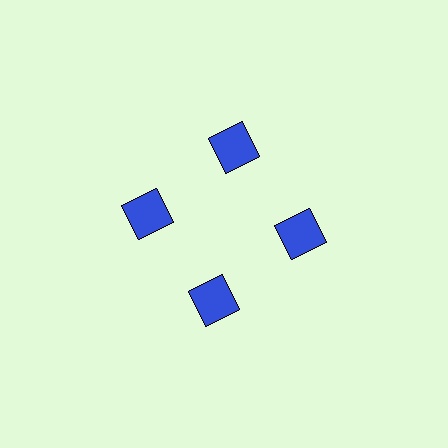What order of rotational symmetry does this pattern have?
This pattern has 4-fold rotational symmetry.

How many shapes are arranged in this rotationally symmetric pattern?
There are 4 shapes, arranged in 4 groups of 1.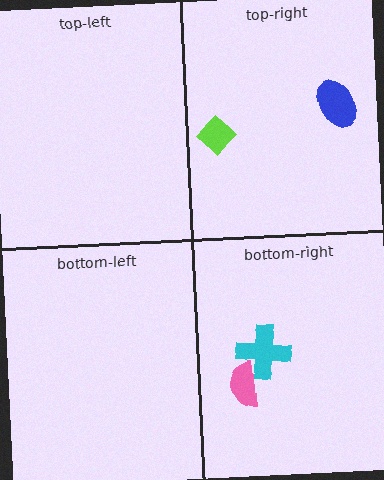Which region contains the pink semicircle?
The bottom-right region.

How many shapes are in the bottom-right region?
2.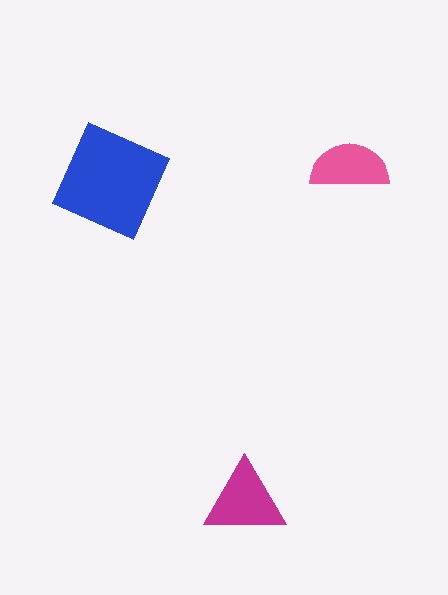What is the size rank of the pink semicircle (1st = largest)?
3rd.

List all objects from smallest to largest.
The pink semicircle, the magenta triangle, the blue diamond.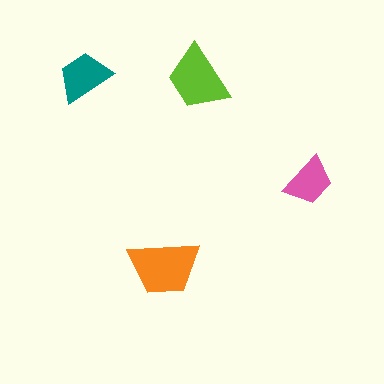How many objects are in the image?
There are 4 objects in the image.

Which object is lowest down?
The orange trapezoid is bottommost.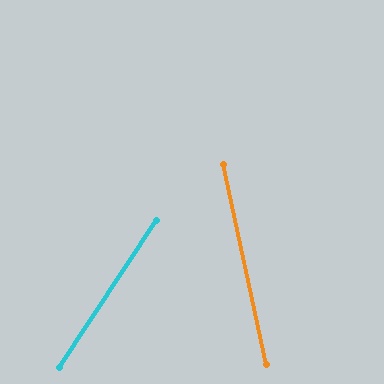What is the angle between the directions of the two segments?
Approximately 45 degrees.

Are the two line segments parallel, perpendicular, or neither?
Neither parallel nor perpendicular — they differ by about 45°.